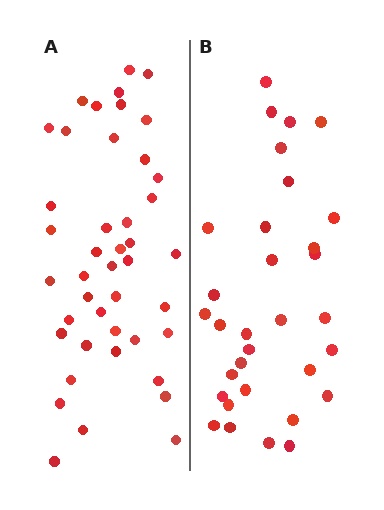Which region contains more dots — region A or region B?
Region A (the left region) has more dots.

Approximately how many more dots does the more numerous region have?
Region A has roughly 12 or so more dots than region B.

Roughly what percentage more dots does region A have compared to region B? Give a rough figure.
About 35% more.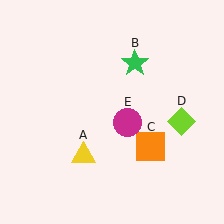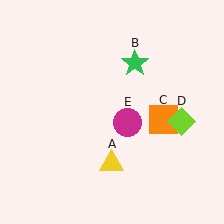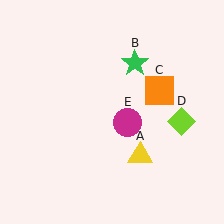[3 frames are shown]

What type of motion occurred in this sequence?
The yellow triangle (object A), orange square (object C) rotated counterclockwise around the center of the scene.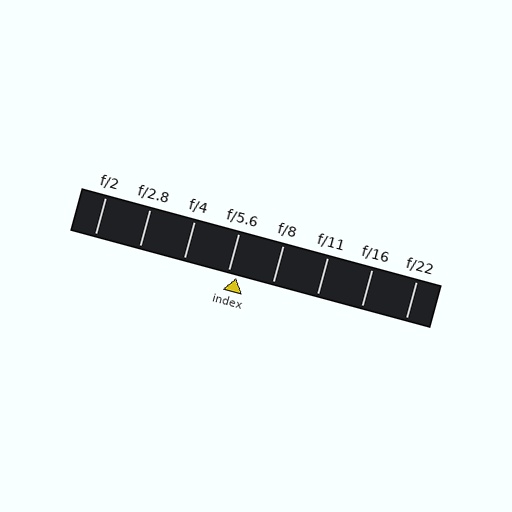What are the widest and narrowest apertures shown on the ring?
The widest aperture shown is f/2 and the narrowest is f/22.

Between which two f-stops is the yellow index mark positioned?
The index mark is between f/5.6 and f/8.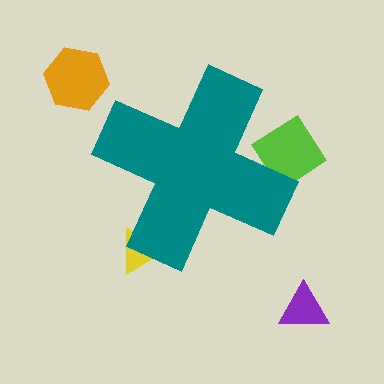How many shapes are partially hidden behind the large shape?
2 shapes are partially hidden.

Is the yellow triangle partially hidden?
Yes, the yellow triangle is partially hidden behind the teal cross.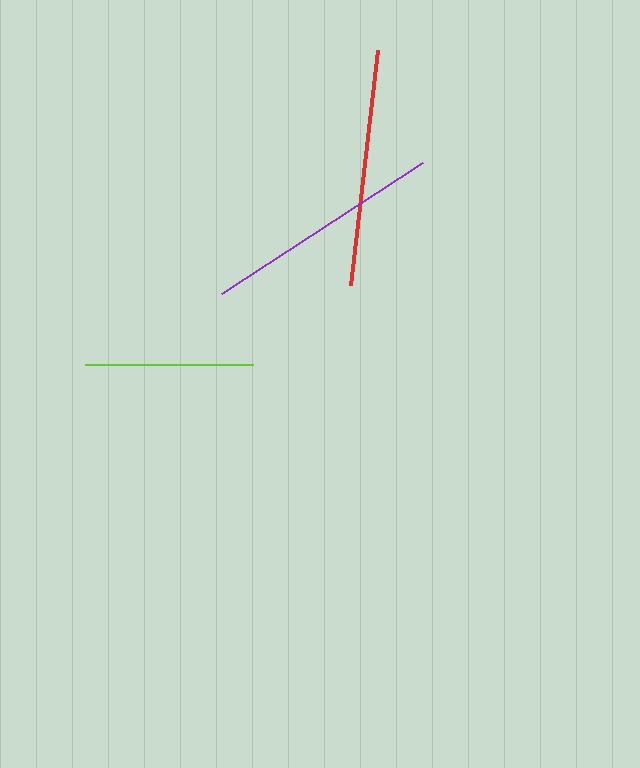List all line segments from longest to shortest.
From longest to shortest: purple, red, lime.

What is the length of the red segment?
The red segment is approximately 236 pixels long.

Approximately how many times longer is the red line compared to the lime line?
The red line is approximately 1.4 times the length of the lime line.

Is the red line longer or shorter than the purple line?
The purple line is longer than the red line.